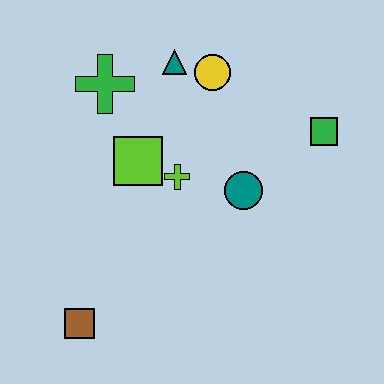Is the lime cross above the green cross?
No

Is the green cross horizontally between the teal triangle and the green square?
No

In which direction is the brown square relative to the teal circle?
The brown square is to the left of the teal circle.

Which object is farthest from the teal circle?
The brown square is farthest from the teal circle.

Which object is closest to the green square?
The teal circle is closest to the green square.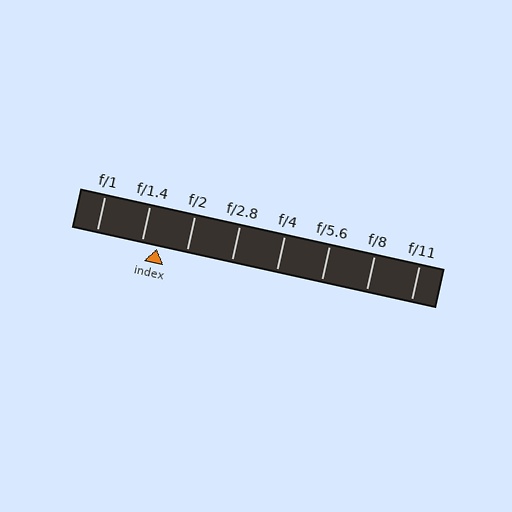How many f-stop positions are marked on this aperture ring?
There are 8 f-stop positions marked.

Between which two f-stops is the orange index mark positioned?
The index mark is between f/1.4 and f/2.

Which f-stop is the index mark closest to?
The index mark is closest to f/1.4.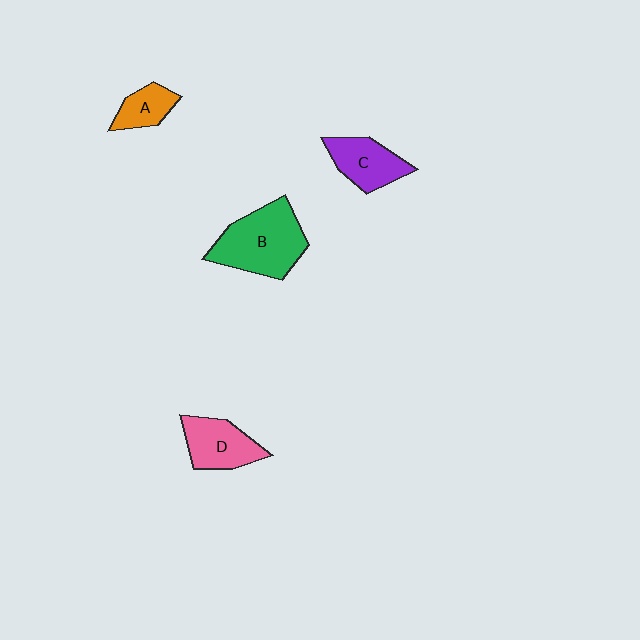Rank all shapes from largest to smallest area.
From largest to smallest: B (green), D (pink), C (purple), A (orange).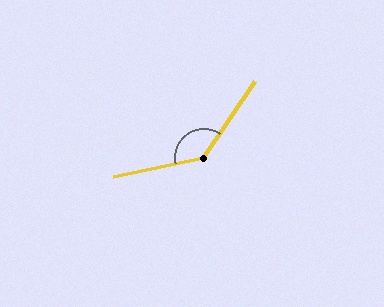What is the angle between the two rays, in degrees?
Approximately 136 degrees.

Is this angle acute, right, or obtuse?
It is obtuse.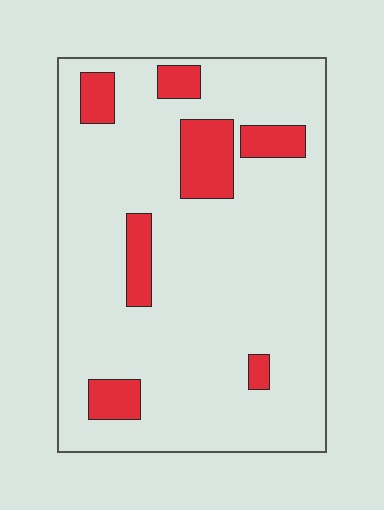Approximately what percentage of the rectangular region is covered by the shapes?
Approximately 15%.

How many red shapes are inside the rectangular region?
7.